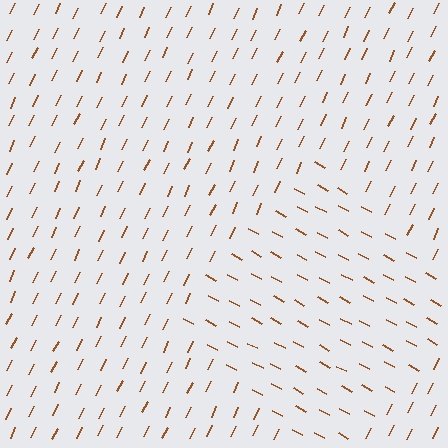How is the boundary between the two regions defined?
The boundary is defined purely by a change in line orientation (approximately 88 degrees difference). All lines are the same color and thickness.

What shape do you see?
I see a diamond.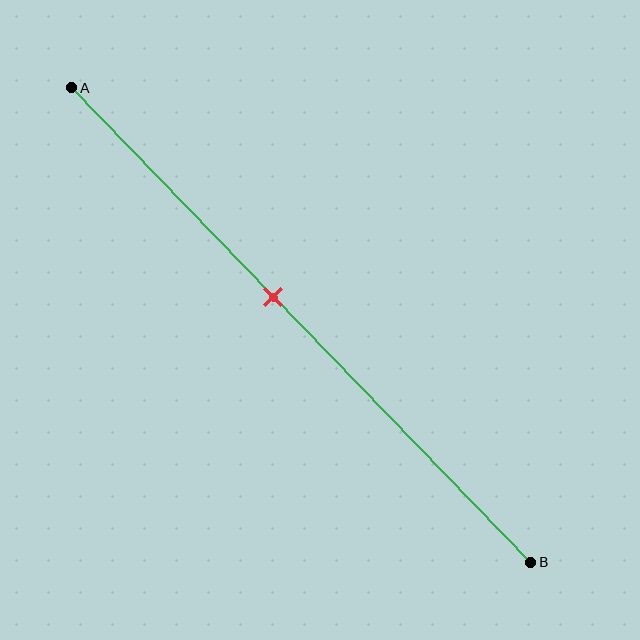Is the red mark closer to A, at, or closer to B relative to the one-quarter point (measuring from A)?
The red mark is closer to point B than the one-quarter point of segment AB.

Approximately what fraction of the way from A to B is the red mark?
The red mark is approximately 45% of the way from A to B.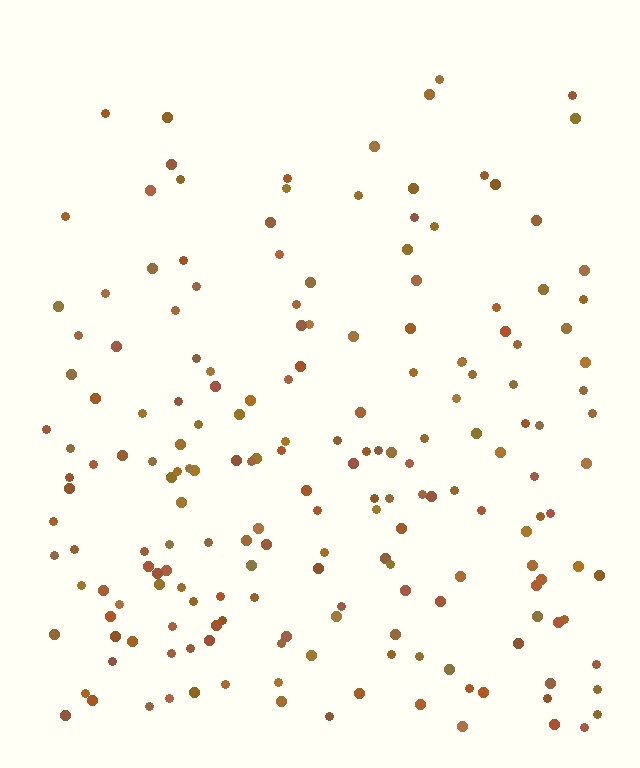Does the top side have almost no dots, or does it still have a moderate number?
Still a moderate number, just noticeably fewer than the bottom.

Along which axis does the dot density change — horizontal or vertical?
Vertical.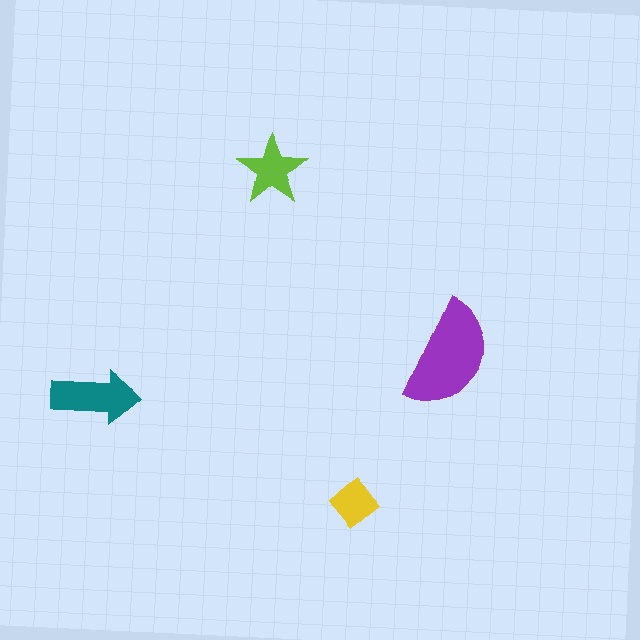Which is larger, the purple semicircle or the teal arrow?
The purple semicircle.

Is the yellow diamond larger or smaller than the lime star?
Smaller.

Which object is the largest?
The purple semicircle.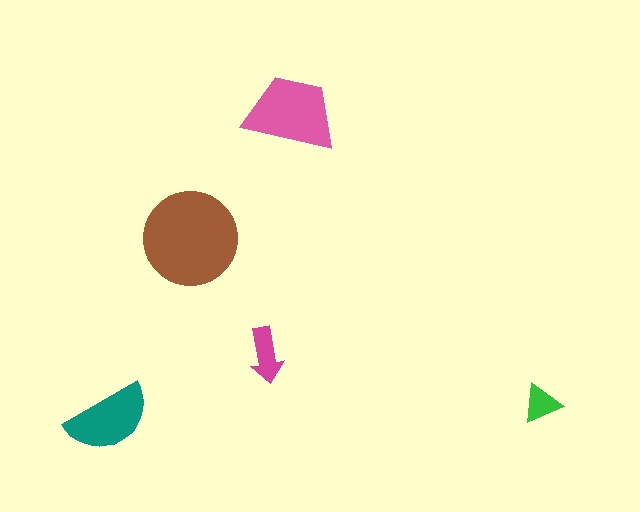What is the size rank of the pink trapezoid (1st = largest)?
2nd.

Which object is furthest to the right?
The green triangle is rightmost.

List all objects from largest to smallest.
The brown circle, the pink trapezoid, the teal semicircle, the magenta arrow, the green triangle.